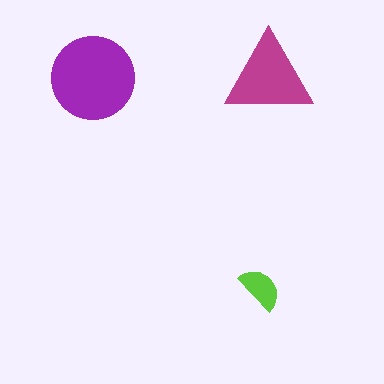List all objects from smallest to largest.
The lime semicircle, the magenta triangle, the purple circle.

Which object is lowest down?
The lime semicircle is bottommost.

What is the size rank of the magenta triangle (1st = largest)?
2nd.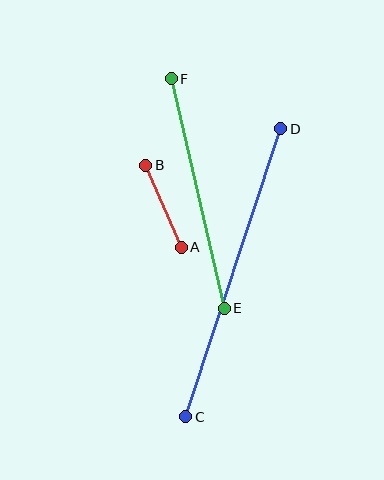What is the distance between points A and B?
The distance is approximately 90 pixels.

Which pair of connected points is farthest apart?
Points C and D are farthest apart.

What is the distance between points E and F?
The distance is approximately 236 pixels.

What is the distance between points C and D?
The distance is approximately 303 pixels.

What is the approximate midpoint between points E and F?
The midpoint is at approximately (198, 193) pixels.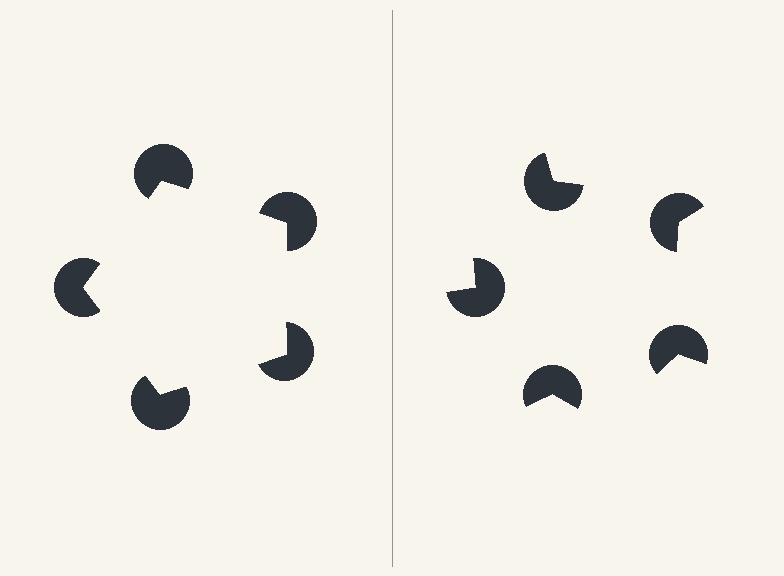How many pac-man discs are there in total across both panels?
10 — 5 on each side.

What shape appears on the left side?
An illusory pentagon.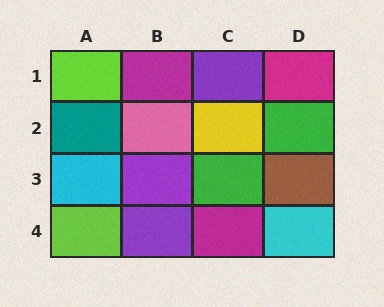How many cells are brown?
1 cell is brown.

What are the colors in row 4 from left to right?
Lime, purple, magenta, cyan.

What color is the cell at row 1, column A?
Lime.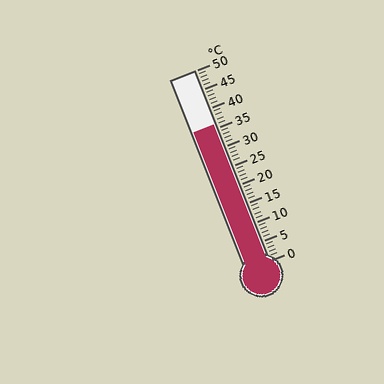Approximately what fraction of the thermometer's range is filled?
The thermometer is filled to approximately 70% of its range.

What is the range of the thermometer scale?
The thermometer scale ranges from 0°C to 50°C.